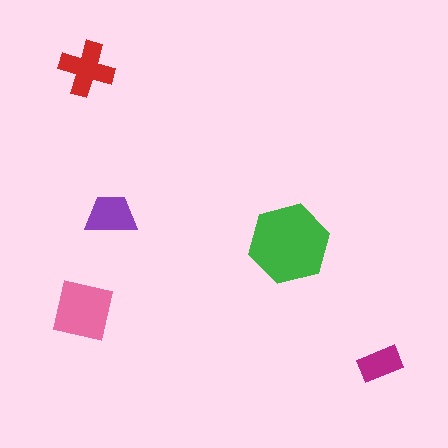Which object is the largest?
The green hexagon.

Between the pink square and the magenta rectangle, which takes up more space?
The pink square.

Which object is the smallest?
The magenta rectangle.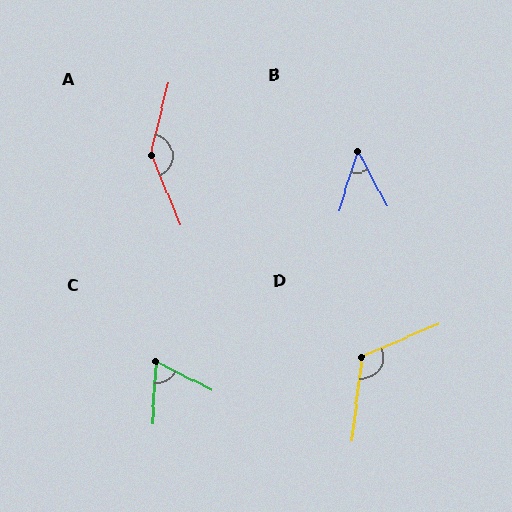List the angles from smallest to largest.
B (46°), C (66°), D (119°), A (143°).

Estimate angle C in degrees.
Approximately 66 degrees.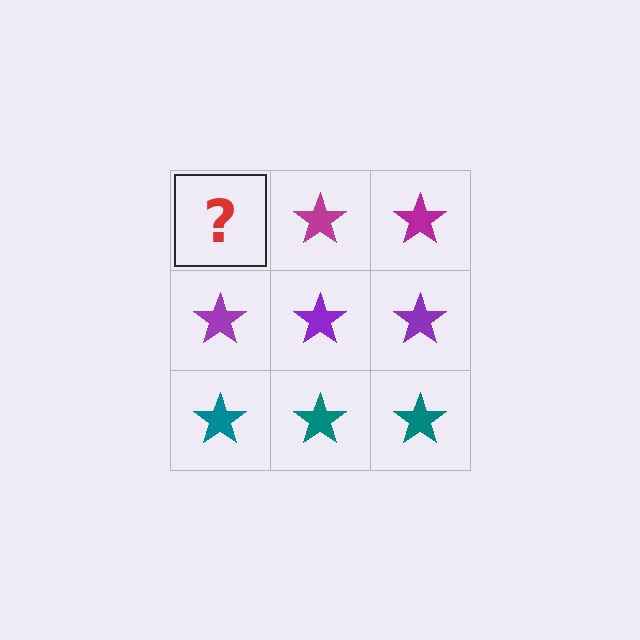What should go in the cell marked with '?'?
The missing cell should contain a magenta star.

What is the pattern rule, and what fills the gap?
The rule is that each row has a consistent color. The gap should be filled with a magenta star.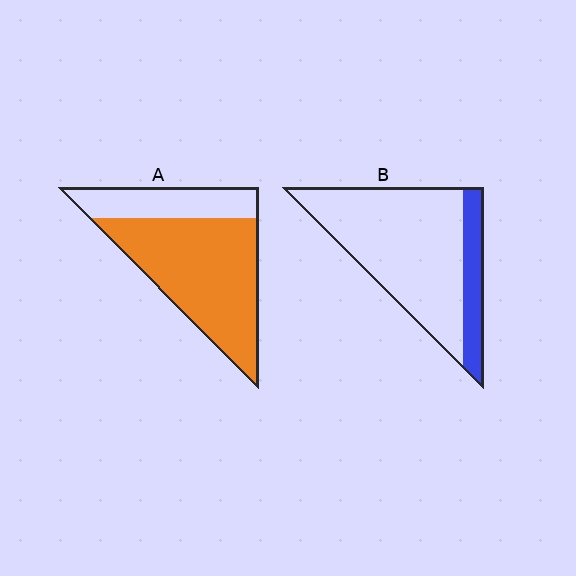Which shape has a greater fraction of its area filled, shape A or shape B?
Shape A.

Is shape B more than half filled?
No.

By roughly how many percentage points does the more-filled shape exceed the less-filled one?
By roughly 50 percentage points (A over B).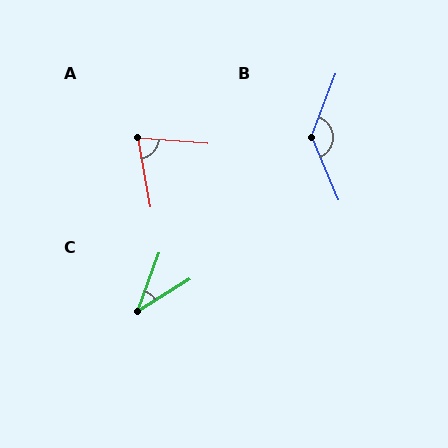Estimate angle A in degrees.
Approximately 76 degrees.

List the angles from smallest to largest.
C (38°), A (76°), B (136°).